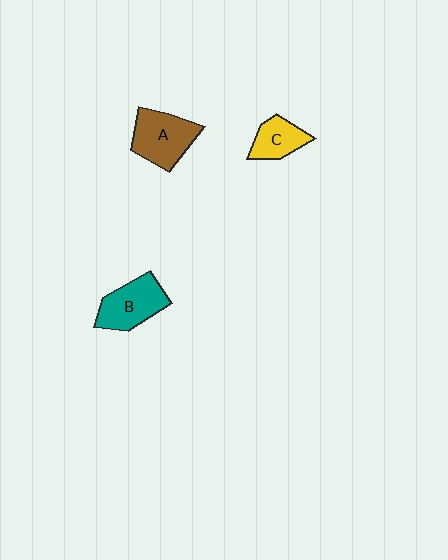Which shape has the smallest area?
Shape C (yellow).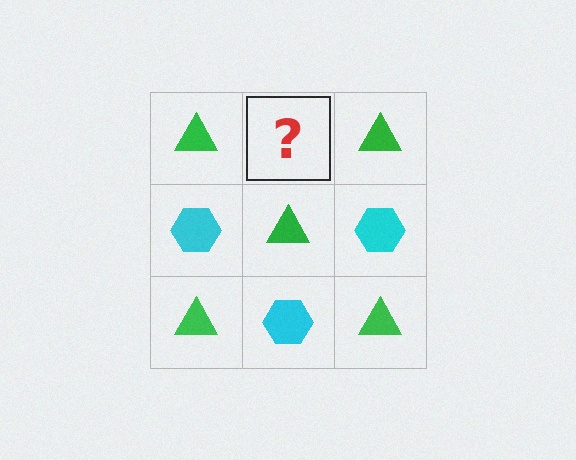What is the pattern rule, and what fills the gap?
The rule is that it alternates green triangle and cyan hexagon in a checkerboard pattern. The gap should be filled with a cyan hexagon.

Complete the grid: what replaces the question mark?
The question mark should be replaced with a cyan hexagon.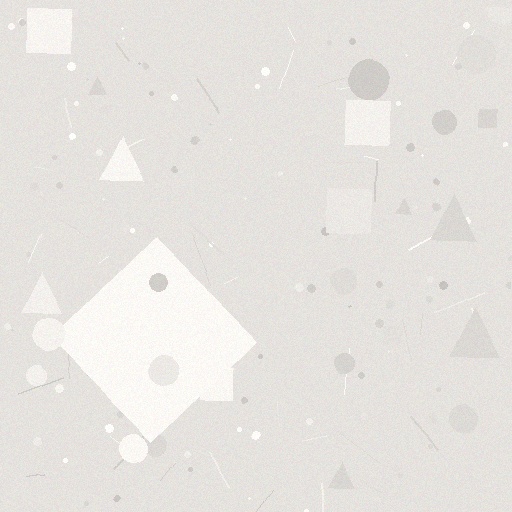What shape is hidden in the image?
A diamond is hidden in the image.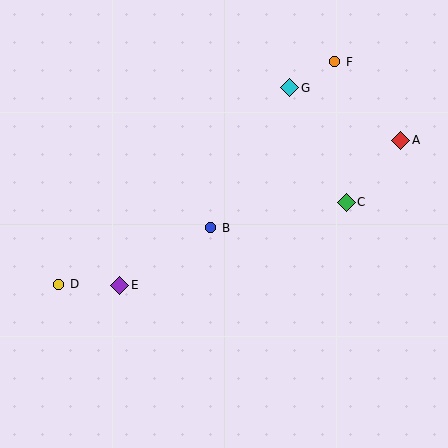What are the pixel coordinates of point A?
Point A is at (401, 140).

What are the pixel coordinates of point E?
Point E is at (120, 285).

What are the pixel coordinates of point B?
Point B is at (211, 228).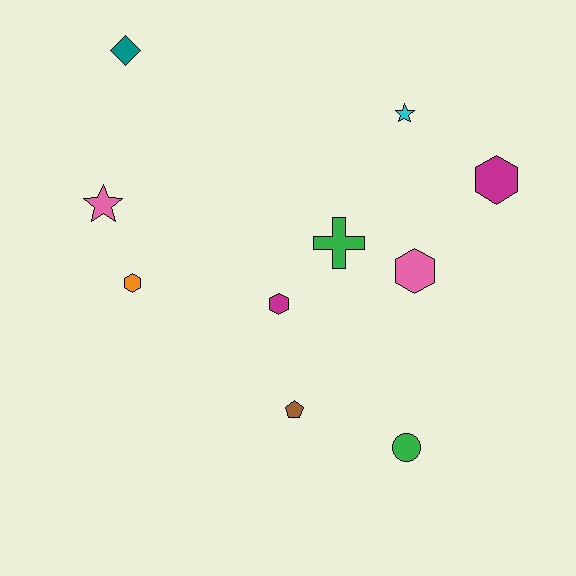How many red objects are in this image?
There are no red objects.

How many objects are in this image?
There are 10 objects.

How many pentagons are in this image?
There is 1 pentagon.